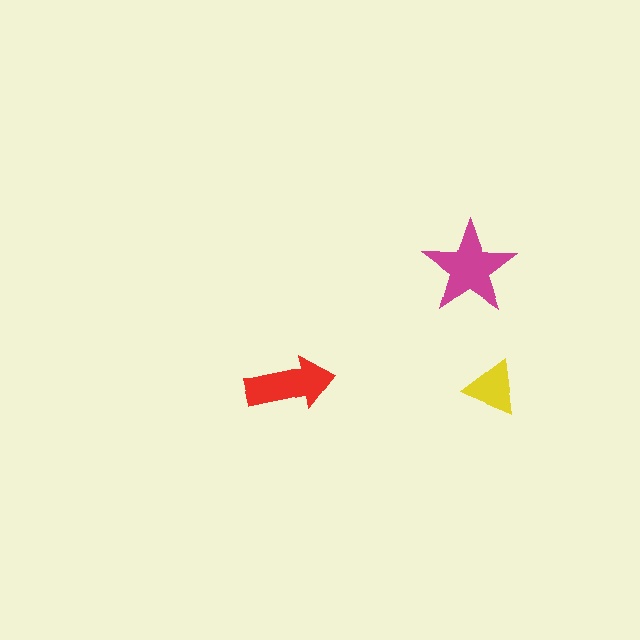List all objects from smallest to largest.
The yellow triangle, the red arrow, the magenta star.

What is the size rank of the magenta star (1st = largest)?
1st.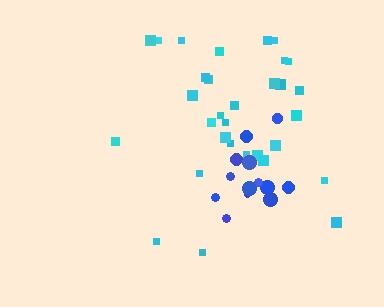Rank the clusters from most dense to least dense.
blue, cyan.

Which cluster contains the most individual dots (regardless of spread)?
Cyan (32).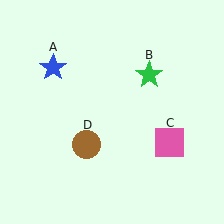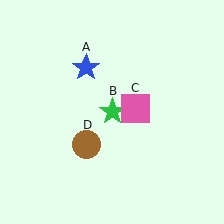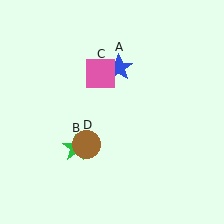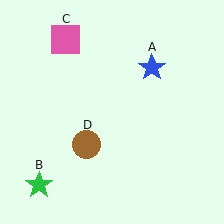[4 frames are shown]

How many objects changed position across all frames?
3 objects changed position: blue star (object A), green star (object B), pink square (object C).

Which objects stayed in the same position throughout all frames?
Brown circle (object D) remained stationary.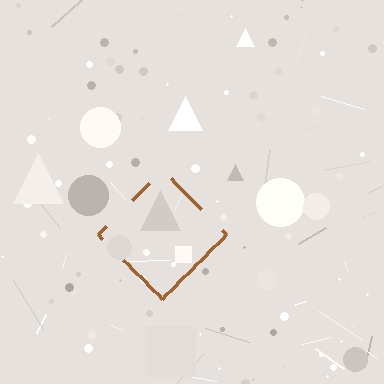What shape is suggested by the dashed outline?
The dashed outline suggests a diamond.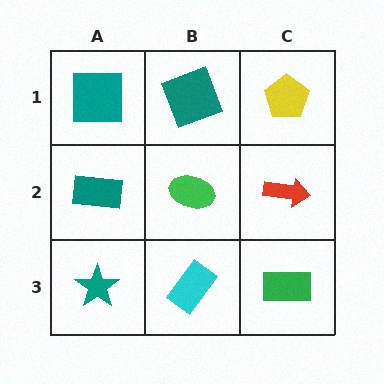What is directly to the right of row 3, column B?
A green rectangle.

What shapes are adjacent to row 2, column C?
A yellow pentagon (row 1, column C), a green rectangle (row 3, column C), a green ellipse (row 2, column B).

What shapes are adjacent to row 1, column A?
A teal rectangle (row 2, column A), a teal square (row 1, column B).